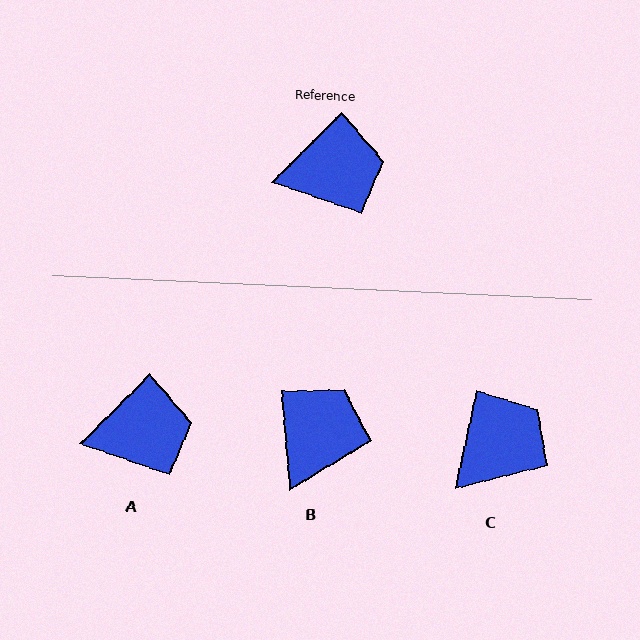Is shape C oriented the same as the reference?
No, it is off by about 33 degrees.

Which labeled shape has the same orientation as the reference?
A.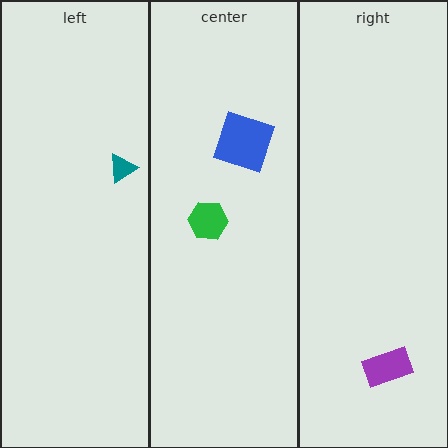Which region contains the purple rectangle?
The right region.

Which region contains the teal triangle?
The left region.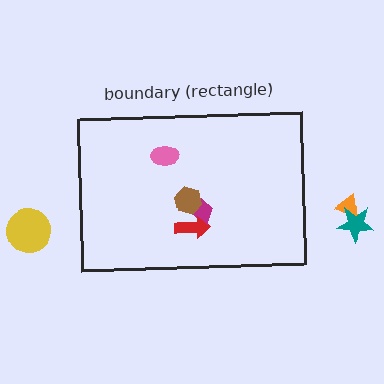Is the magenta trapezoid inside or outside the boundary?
Inside.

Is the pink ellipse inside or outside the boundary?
Inside.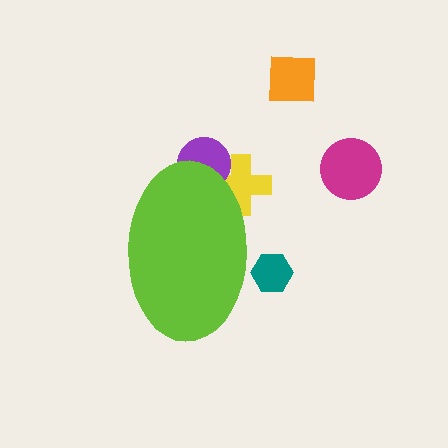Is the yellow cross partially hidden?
Yes, the yellow cross is partially hidden behind the lime ellipse.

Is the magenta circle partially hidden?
No, the magenta circle is fully visible.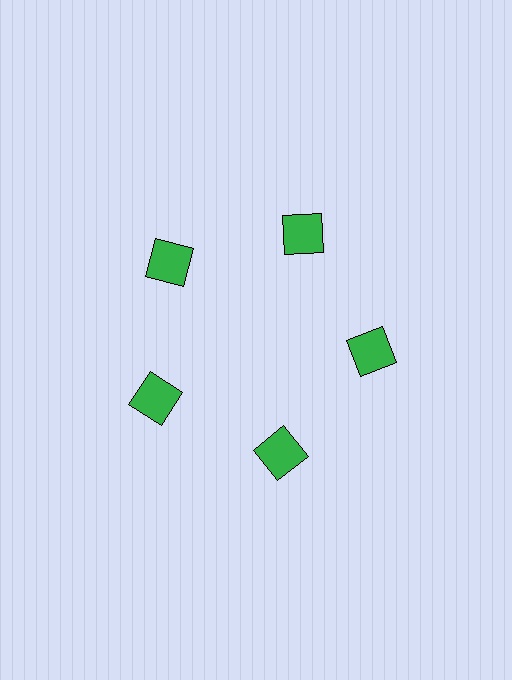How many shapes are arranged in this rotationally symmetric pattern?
There are 5 shapes, arranged in 5 groups of 1.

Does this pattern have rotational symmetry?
Yes, this pattern has 5-fold rotational symmetry. It looks the same after rotating 72 degrees around the center.